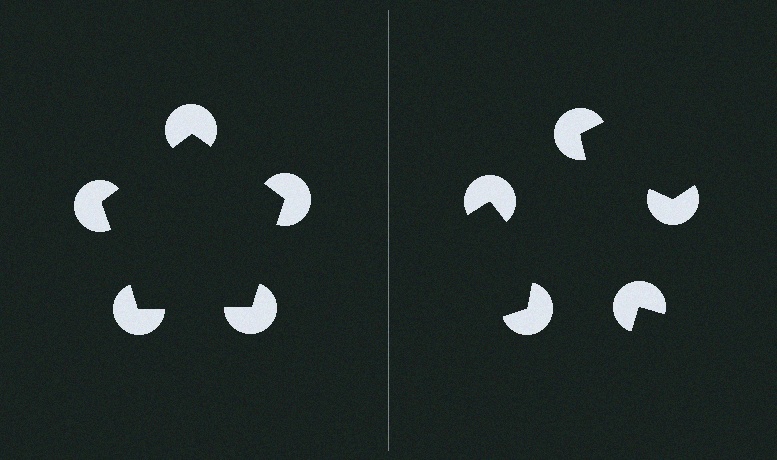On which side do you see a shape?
An illusory pentagon appears on the left side. On the right side the wedge cuts are rotated, so no coherent shape forms.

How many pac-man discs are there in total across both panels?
10 — 5 on each side.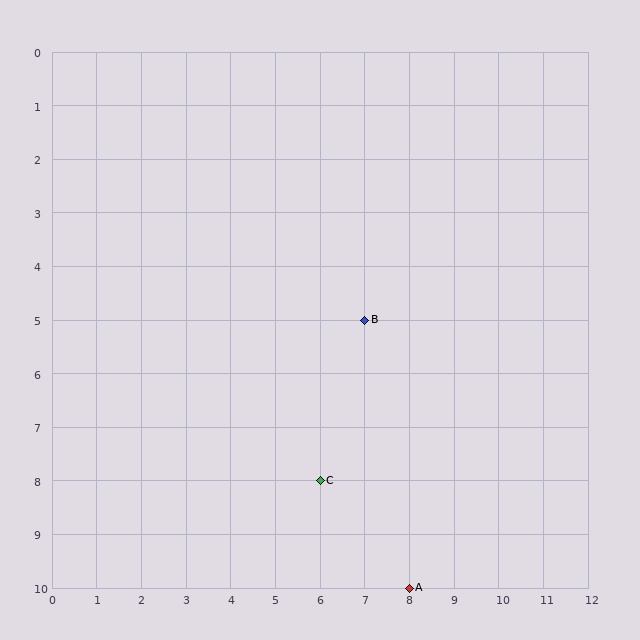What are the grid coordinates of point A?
Point A is at grid coordinates (8, 10).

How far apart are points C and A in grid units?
Points C and A are 2 columns and 2 rows apart (about 2.8 grid units diagonally).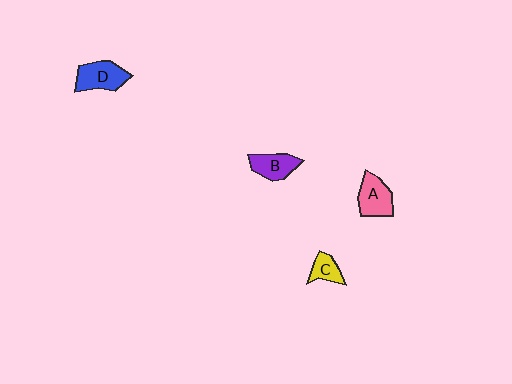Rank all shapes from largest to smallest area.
From largest to smallest: D (blue), A (pink), B (purple), C (yellow).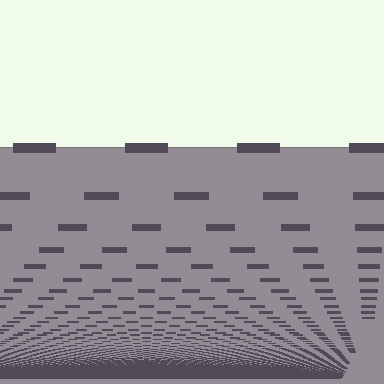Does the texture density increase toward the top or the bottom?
Density increases toward the bottom.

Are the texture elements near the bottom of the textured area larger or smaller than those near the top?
Smaller. The gradient is inverted — elements near the bottom are smaller and denser.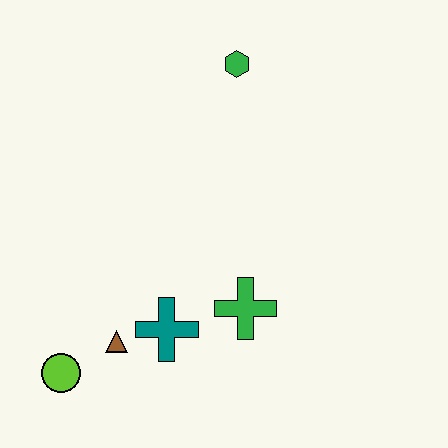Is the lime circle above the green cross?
No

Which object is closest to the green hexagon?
The green cross is closest to the green hexagon.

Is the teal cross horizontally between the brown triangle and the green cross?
Yes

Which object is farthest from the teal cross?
The green hexagon is farthest from the teal cross.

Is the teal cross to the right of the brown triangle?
Yes